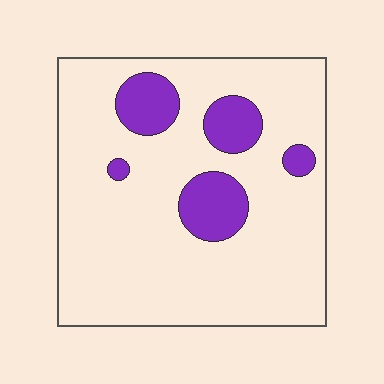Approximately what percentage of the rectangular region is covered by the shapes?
Approximately 15%.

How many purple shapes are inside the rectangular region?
5.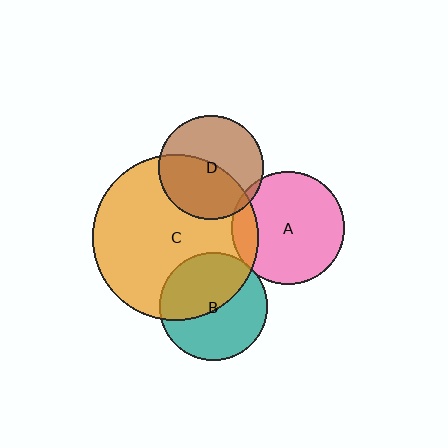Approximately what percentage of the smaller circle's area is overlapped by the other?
Approximately 45%.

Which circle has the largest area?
Circle C (orange).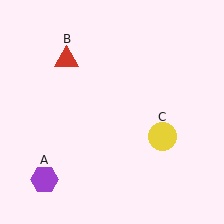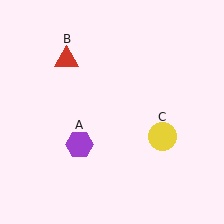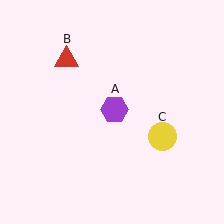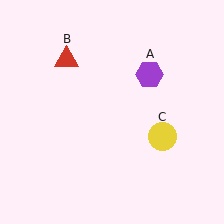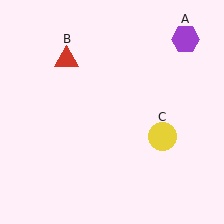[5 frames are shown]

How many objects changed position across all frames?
1 object changed position: purple hexagon (object A).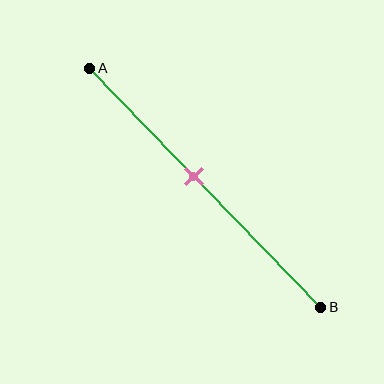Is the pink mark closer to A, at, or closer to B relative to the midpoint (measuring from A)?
The pink mark is closer to point A than the midpoint of segment AB.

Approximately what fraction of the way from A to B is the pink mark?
The pink mark is approximately 45% of the way from A to B.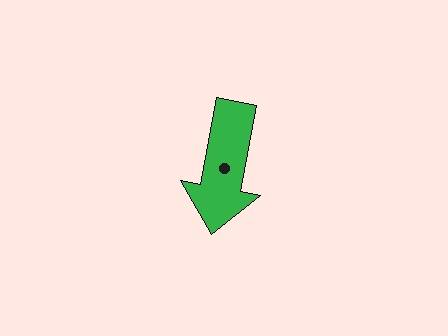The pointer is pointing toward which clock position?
Roughly 6 o'clock.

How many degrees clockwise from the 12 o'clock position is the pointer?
Approximately 191 degrees.